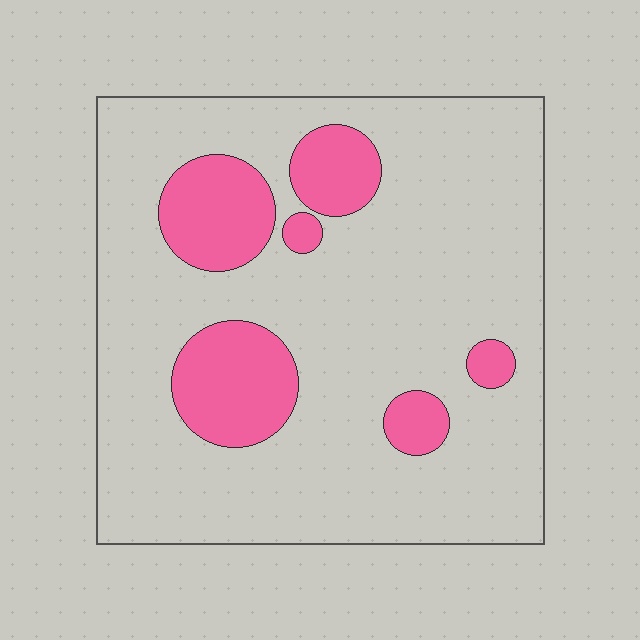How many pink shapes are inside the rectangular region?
6.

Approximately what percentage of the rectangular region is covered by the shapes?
Approximately 20%.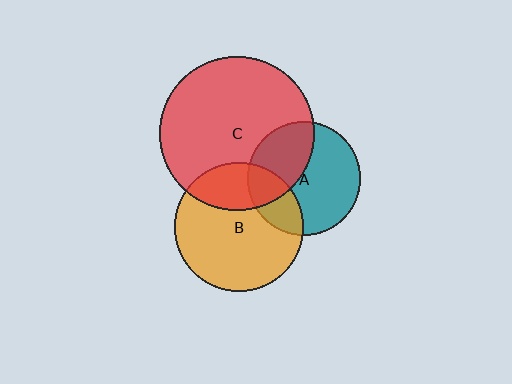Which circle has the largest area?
Circle C (red).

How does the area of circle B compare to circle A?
Approximately 1.3 times.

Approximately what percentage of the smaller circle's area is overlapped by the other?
Approximately 25%.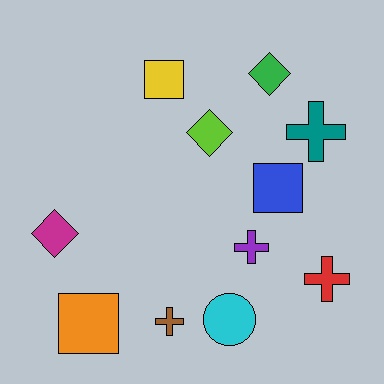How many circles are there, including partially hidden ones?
There is 1 circle.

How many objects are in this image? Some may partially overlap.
There are 11 objects.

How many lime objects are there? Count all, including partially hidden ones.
There is 1 lime object.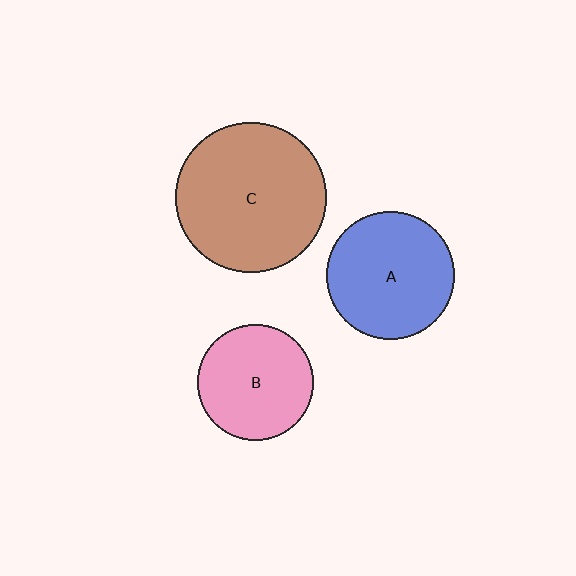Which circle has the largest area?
Circle C (brown).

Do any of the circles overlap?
No, none of the circles overlap.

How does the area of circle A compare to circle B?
Approximately 1.2 times.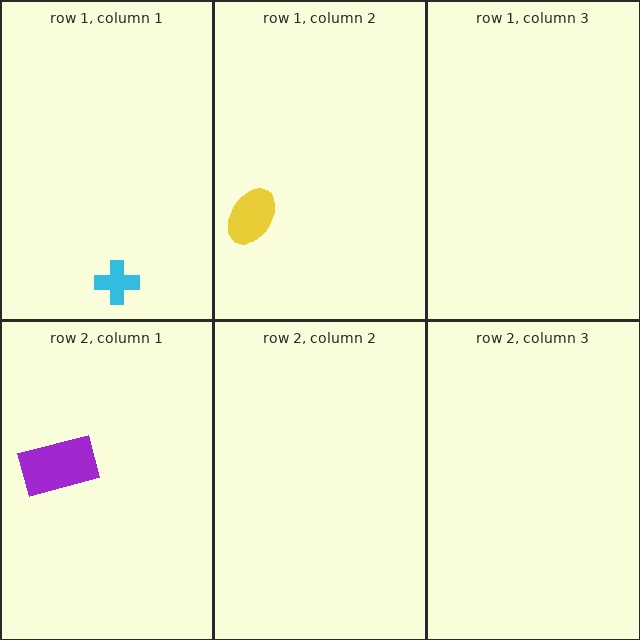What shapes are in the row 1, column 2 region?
The yellow ellipse.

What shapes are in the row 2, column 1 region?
The purple rectangle.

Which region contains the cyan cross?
The row 1, column 1 region.